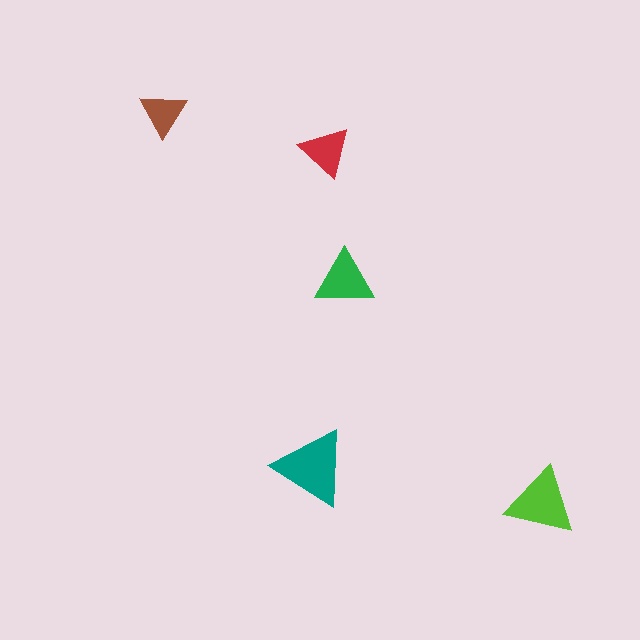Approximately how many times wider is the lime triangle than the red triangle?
About 1.5 times wider.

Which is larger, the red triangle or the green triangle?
The green one.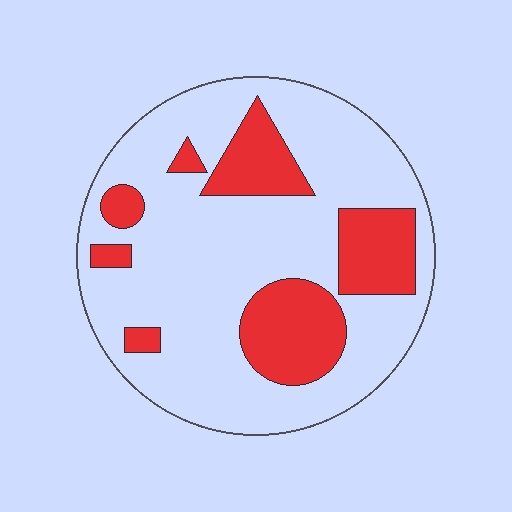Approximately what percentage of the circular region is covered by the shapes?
Approximately 25%.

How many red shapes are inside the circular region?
7.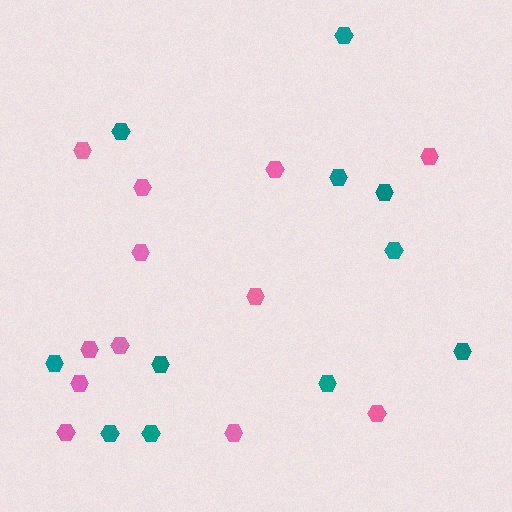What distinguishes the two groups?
There are 2 groups: one group of teal hexagons (11) and one group of pink hexagons (12).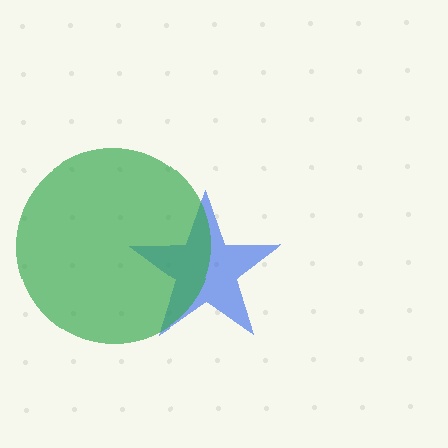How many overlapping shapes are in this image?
There are 2 overlapping shapes in the image.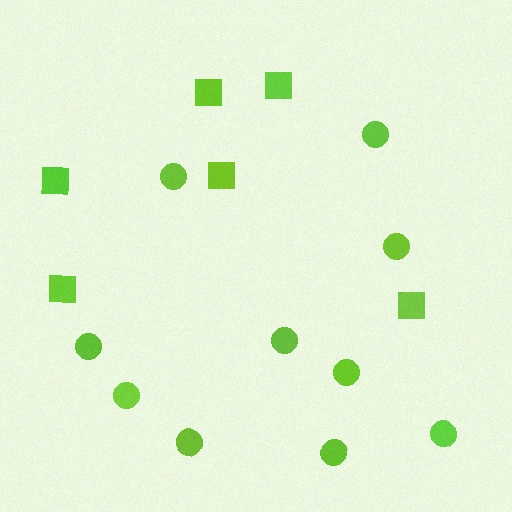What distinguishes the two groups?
There are 2 groups: one group of squares (6) and one group of circles (10).